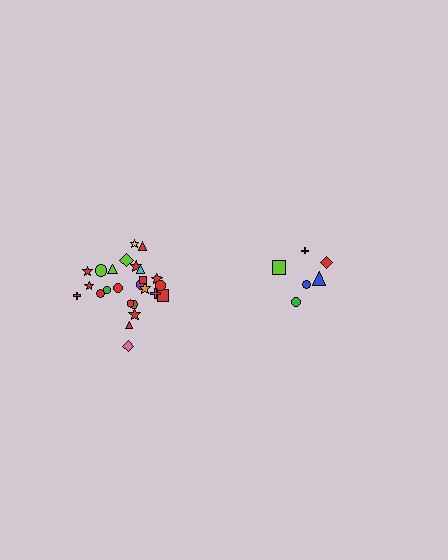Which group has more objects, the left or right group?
The left group.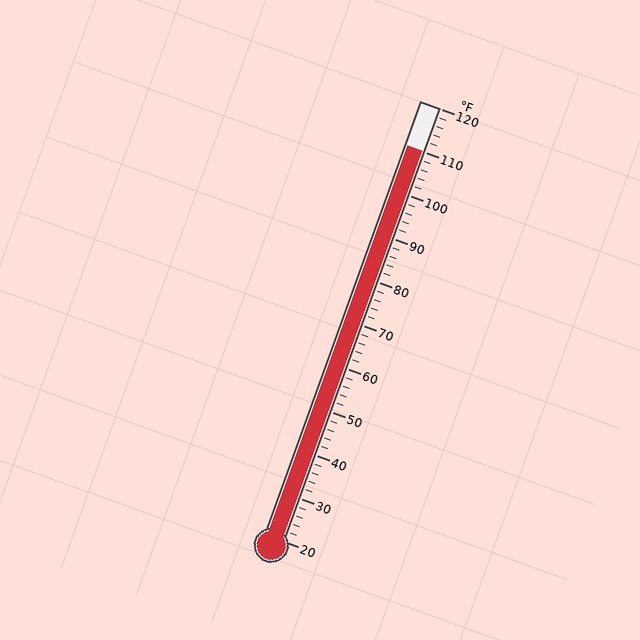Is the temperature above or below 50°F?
The temperature is above 50°F.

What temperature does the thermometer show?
The thermometer shows approximately 110°F.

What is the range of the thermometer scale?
The thermometer scale ranges from 20°F to 120°F.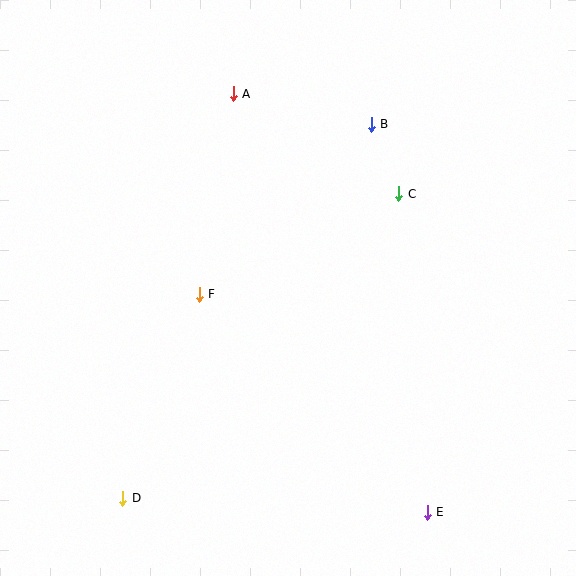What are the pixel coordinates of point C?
Point C is at (399, 194).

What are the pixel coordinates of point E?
Point E is at (427, 512).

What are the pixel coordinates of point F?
Point F is at (199, 294).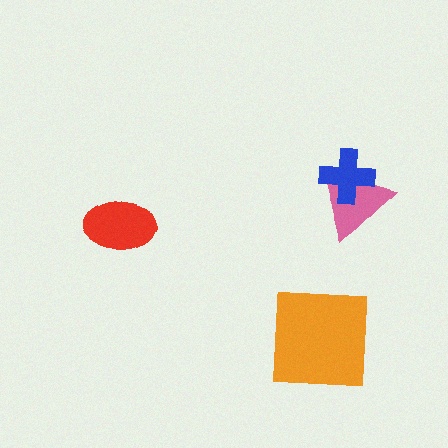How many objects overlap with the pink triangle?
1 object overlaps with the pink triangle.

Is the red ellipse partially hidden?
No, no other shape covers it.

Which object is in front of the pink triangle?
The blue cross is in front of the pink triangle.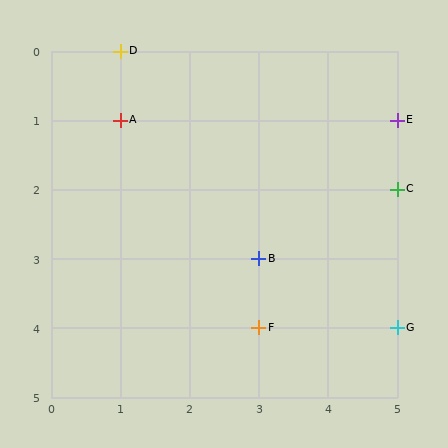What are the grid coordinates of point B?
Point B is at grid coordinates (3, 3).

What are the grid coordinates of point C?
Point C is at grid coordinates (5, 2).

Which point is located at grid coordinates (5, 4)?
Point G is at (5, 4).